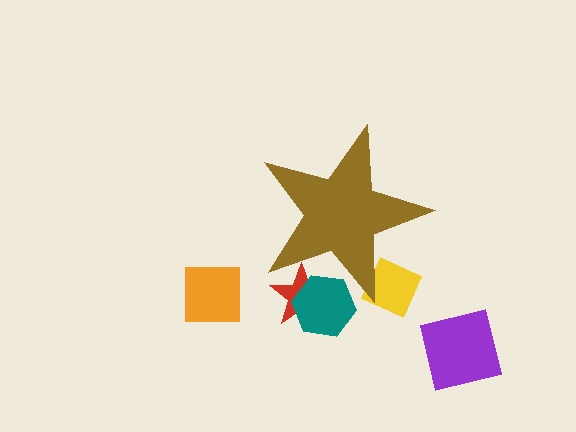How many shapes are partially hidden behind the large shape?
3 shapes are partially hidden.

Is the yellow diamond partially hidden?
Yes, the yellow diamond is partially hidden behind the brown star.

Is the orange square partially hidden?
No, the orange square is fully visible.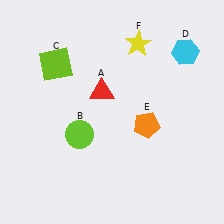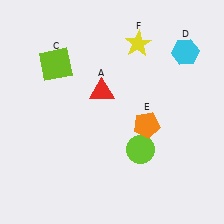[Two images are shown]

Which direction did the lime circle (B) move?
The lime circle (B) moved right.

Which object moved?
The lime circle (B) moved right.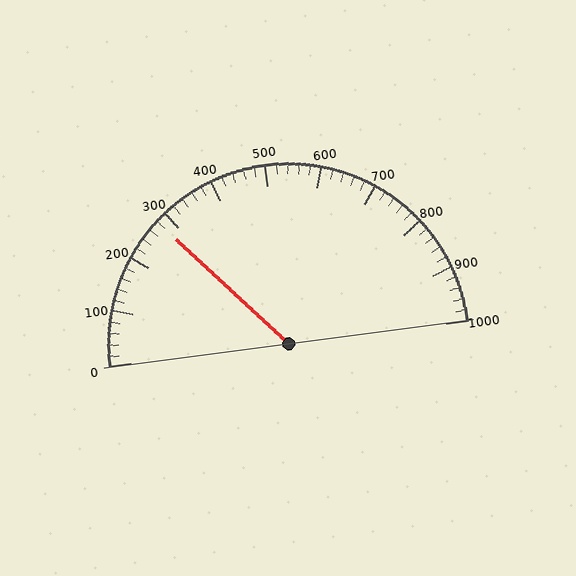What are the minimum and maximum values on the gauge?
The gauge ranges from 0 to 1000.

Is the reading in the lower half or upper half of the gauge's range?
The reading is in the lower half of the range (0 to 1000).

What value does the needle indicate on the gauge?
The needle indicates approximately 280.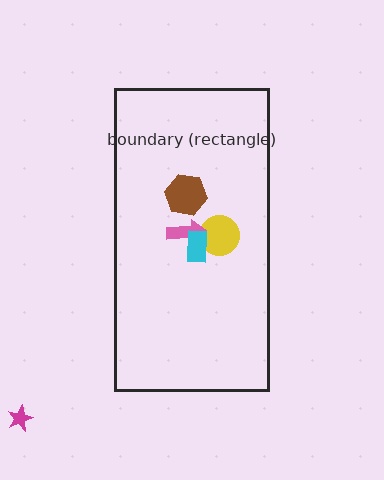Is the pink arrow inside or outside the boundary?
Inside.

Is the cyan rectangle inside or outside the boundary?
Inside.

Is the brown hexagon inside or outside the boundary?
Inside.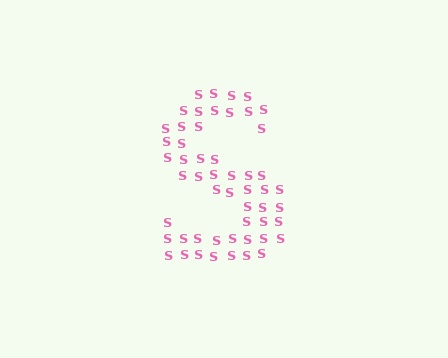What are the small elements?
The small elements are letter S's.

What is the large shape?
The large shape is the letter S.